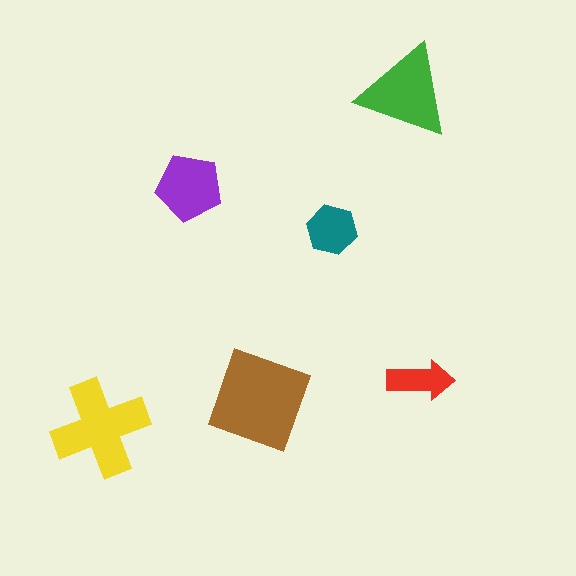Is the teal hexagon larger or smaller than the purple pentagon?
Smaller.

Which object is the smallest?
The red arrow.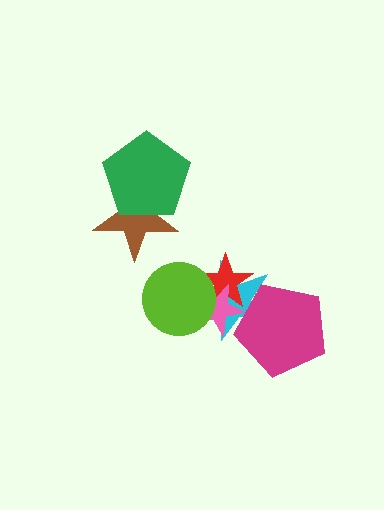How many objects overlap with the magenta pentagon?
2 objects overlap with the magenta pentagon.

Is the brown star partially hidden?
Yes, it is partially covered by another shape.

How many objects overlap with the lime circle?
3 objects overlap with the lime circle.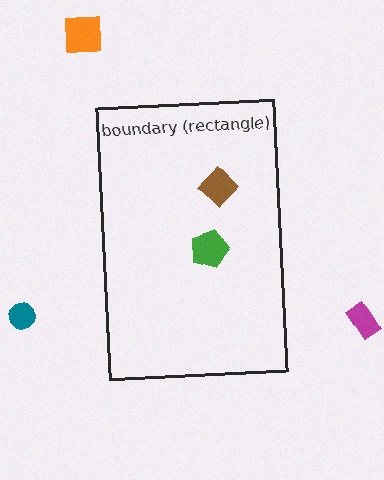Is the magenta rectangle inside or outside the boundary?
Outside.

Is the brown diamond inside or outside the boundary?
Inside.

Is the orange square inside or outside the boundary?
Outside.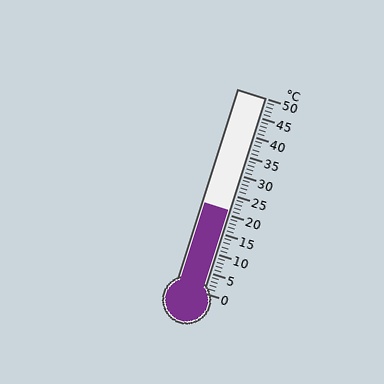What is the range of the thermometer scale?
The thermometer scale ranges from 0°C to 50°C.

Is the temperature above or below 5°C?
The temperature is above 5°C.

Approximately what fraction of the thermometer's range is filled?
The thermometer is filled to approximately 40% of its range.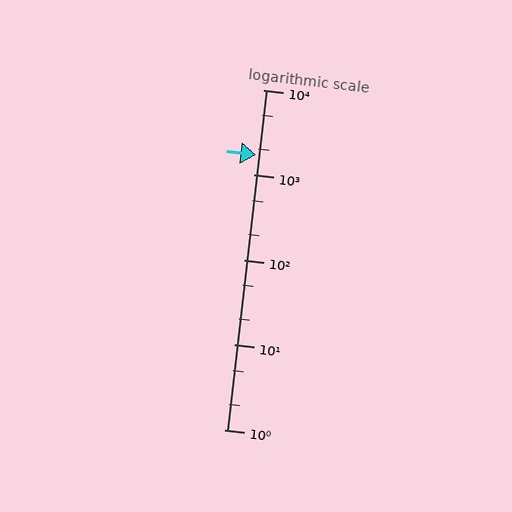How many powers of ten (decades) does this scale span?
The scale spans 4 decades, from 1 to 10000.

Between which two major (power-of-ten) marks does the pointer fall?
The pointer is between 1000 and 10000.